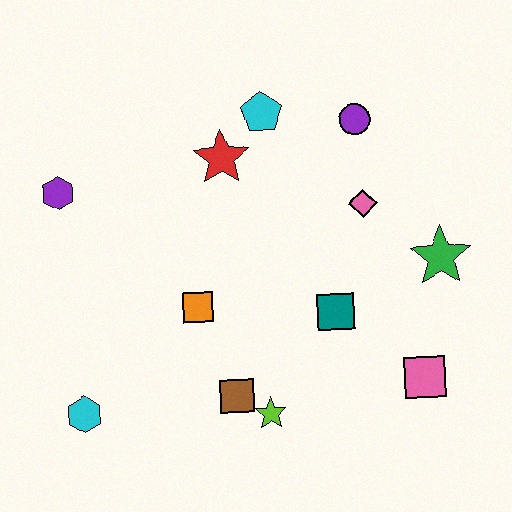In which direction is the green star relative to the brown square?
The green star is to the right of the brown square.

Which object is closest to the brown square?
The lime star is closest to the brown square.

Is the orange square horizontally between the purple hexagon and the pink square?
Yes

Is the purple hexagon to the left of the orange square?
Yes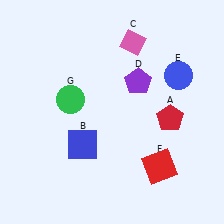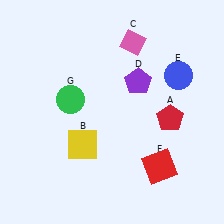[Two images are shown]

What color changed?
The square (B) changed from blue in Image 1 to yellow in Image 2.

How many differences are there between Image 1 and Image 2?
There is 1 difference between the two images.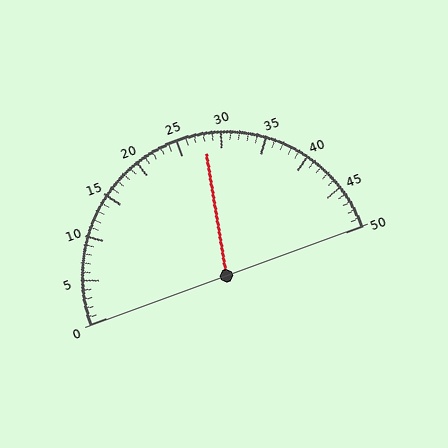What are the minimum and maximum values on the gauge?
The gauge ranges from 0 to 50.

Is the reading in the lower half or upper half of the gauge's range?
The reading is in the upper half of the range (0 to 50).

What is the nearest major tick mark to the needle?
The nearest major tick mark is 30.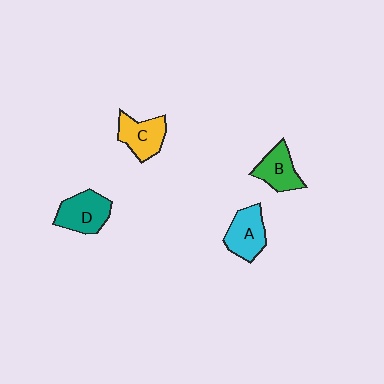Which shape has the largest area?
Shape D (teal).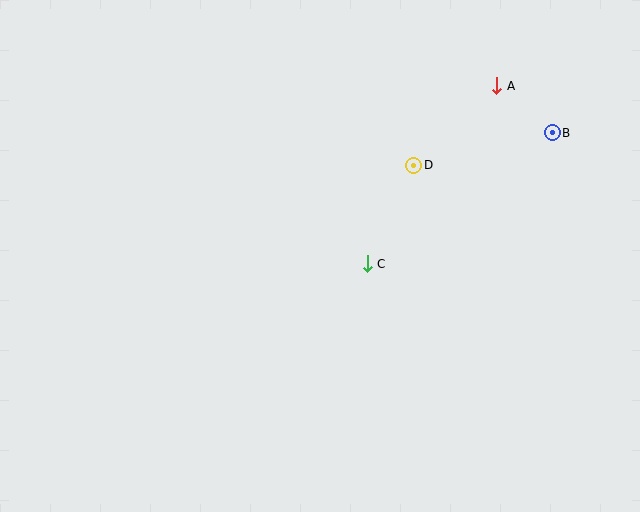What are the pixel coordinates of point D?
Point D is at (414, 165).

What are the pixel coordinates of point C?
Point C is at (367, 264).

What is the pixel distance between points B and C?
The distance between B and C is 227 pixels.